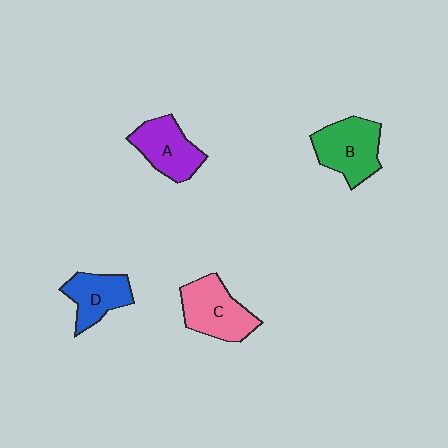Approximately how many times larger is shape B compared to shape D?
Approximately 1.3 times.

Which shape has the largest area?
Shape B (green).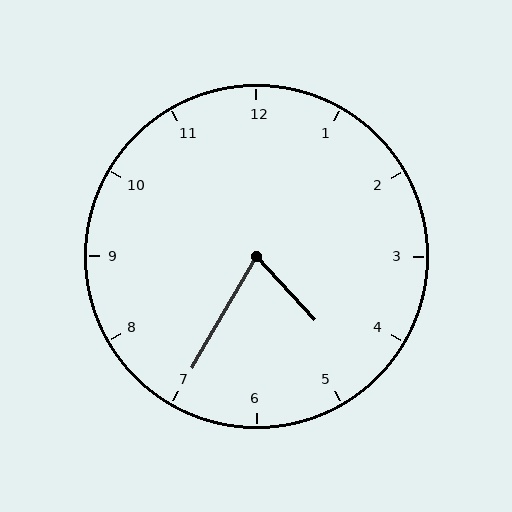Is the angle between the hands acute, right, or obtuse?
It is acute.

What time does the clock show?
4:35.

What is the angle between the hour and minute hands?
Approximately 72 degrees.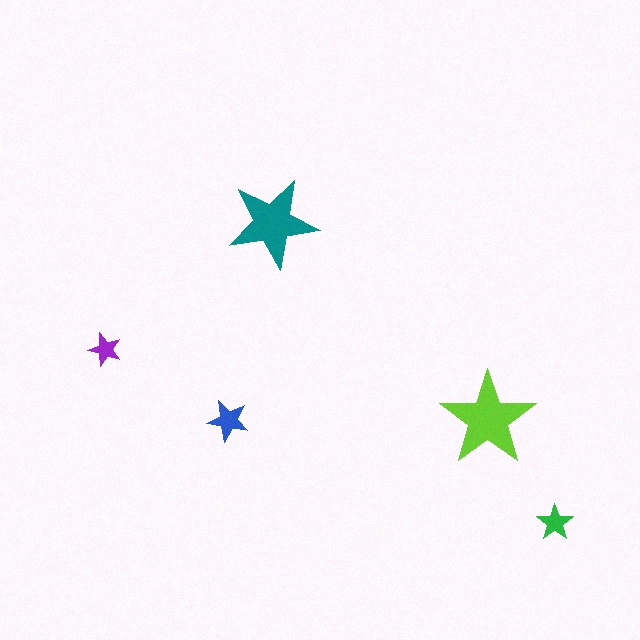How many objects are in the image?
There are 5 objects in the image.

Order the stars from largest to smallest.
the lime one, the teal one, the blue one, the green one, the purple one.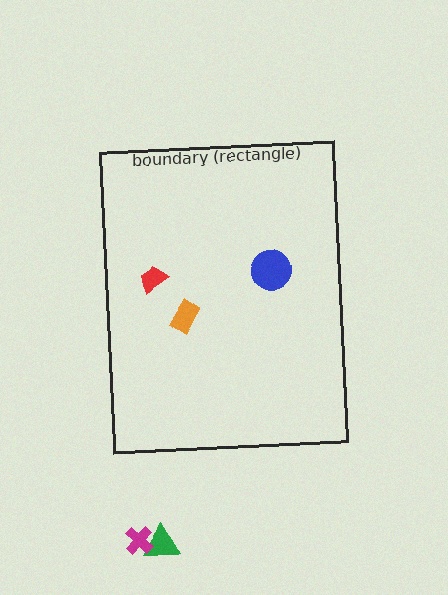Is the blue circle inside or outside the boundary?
Inside.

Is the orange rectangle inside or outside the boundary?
Inside.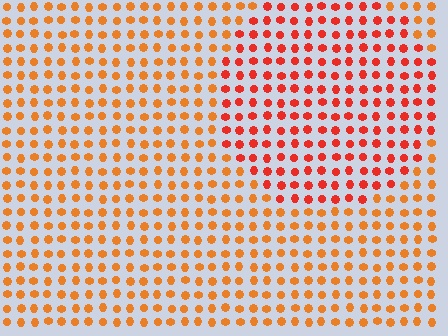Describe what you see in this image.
The image is filled with small orange elements in a uniform arrangement. A circle-shaped region is visible where the elements are tinted to a slightly different hue, forming a subtle color boundary.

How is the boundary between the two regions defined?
The boundary is defined purely by a slight shift in hue (about 25 degrees). Spacing, size, and orientation are identical on both sides.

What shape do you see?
I see a circle.